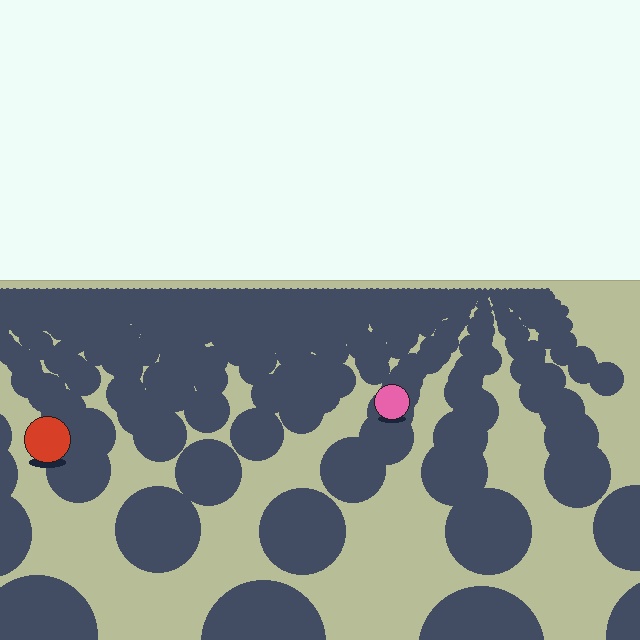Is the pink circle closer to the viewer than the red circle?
No. The red circle is closer — you can tell from the texture gradient: the ground texture is coarser near it.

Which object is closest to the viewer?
The red circle is closest. The texture marks near it are larger and more spread out.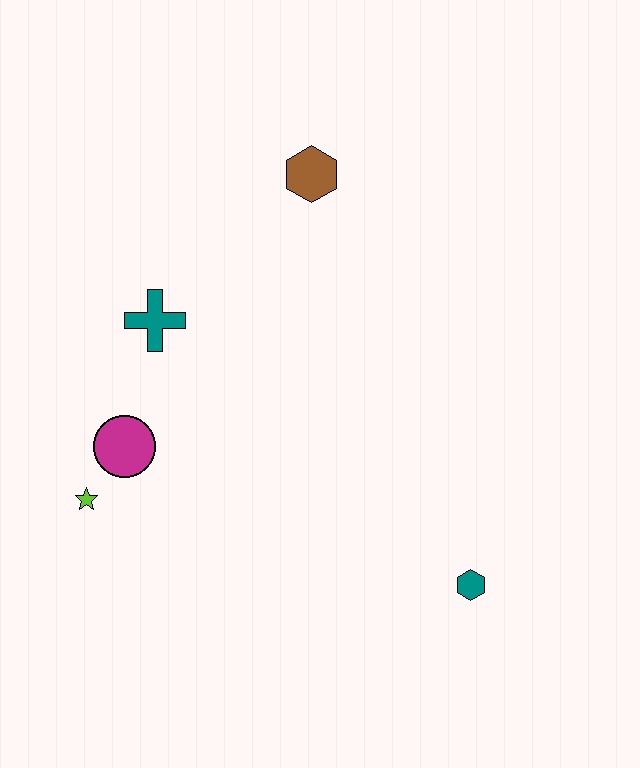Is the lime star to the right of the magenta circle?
No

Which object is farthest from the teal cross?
The teal hexagon is farthest from the teal cross.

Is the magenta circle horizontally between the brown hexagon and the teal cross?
No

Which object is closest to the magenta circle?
The lime star is closest to the magenta circle.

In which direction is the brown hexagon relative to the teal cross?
The brown hexagon is to the right of the teal cross.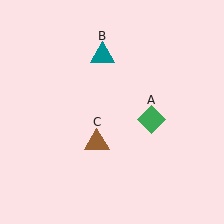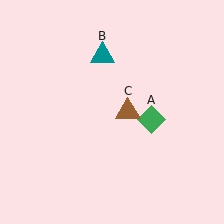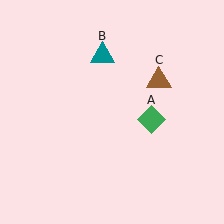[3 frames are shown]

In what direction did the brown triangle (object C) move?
The brown triangle (object C) moved up and to the right.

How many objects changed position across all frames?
1 object changed position: brown triangle (object C).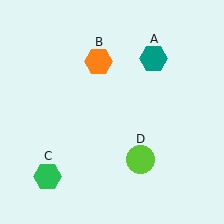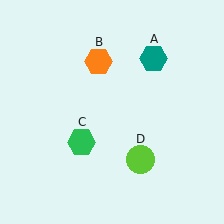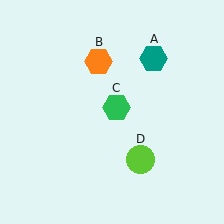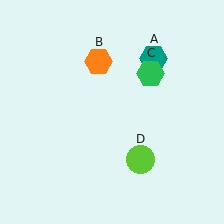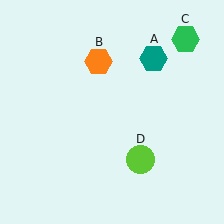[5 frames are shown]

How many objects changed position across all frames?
1 object changed position: green hexagon (object C).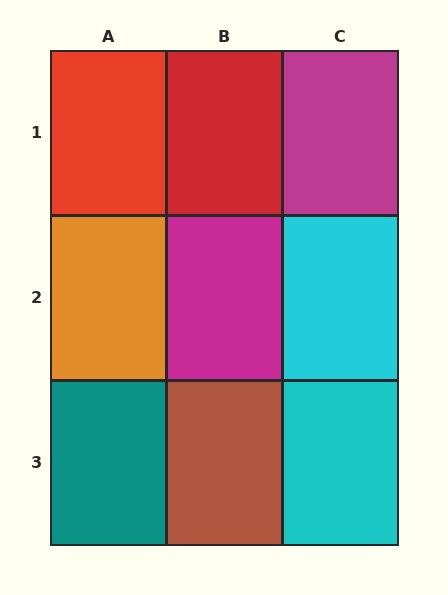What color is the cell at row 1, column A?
Red.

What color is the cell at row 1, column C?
Magenta.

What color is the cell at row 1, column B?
Red.